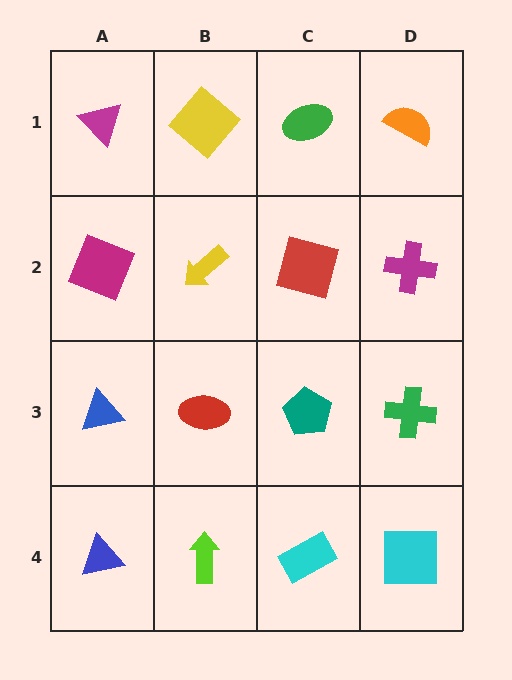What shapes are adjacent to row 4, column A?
A blue triangle (row 3, column A), a lime arrow (row 4, column B).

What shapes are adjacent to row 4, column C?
A teal pentagon (row 3, column C), a lime arrow (row 4, column B), a cyan square (row 4, column D).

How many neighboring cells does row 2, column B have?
4.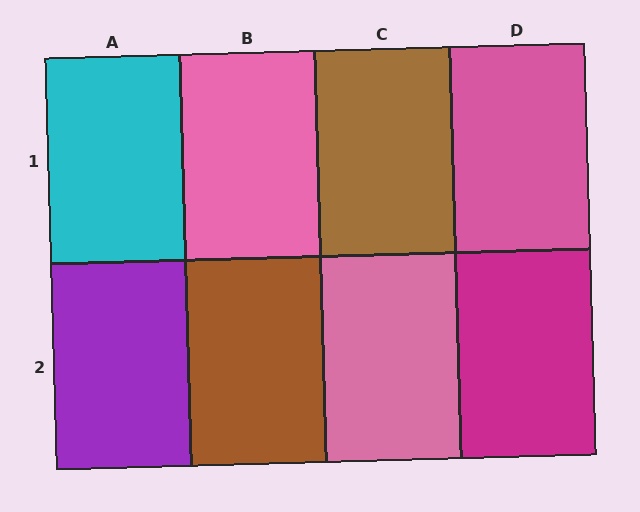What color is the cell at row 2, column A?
Purple.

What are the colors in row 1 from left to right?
Cyan, pink, brown, pink.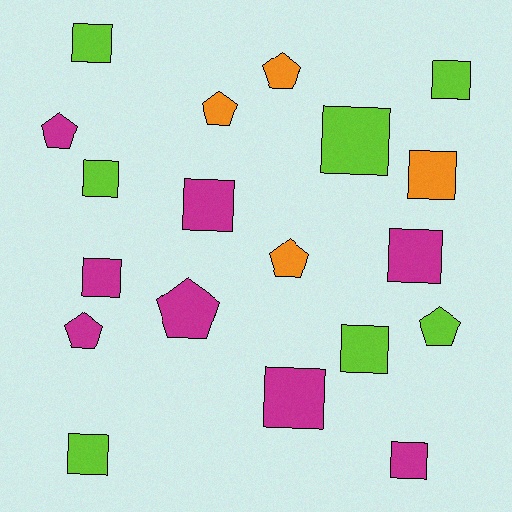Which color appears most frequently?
Magenta, with 8 objects.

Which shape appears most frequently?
Square, with 12 objects.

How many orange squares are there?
There is 1 orange square.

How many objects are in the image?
There are 19 objects.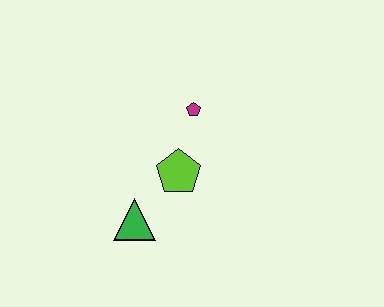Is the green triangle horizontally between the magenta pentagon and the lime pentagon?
No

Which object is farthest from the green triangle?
The magenta pentagon is farthest from the green triangle.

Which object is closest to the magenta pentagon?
The lime pentagon is closest to the magenta pentagon.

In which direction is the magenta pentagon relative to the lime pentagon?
The magenta pentagon is above the lime pentagon.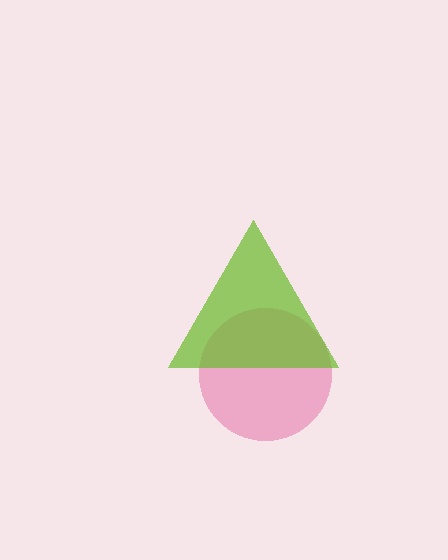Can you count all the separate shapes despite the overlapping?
Yes, there are 2 separate shapes.